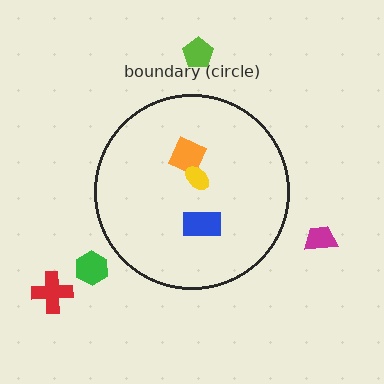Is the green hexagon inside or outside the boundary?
Outside.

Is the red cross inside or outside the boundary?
Outside.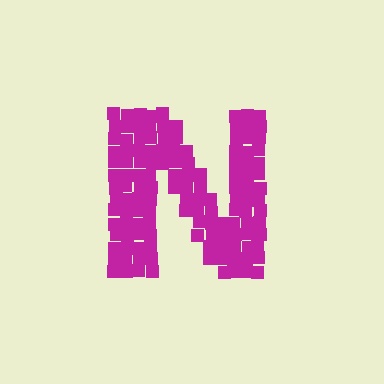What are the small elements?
The small elements are squares.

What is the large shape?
The large shape is the letter N.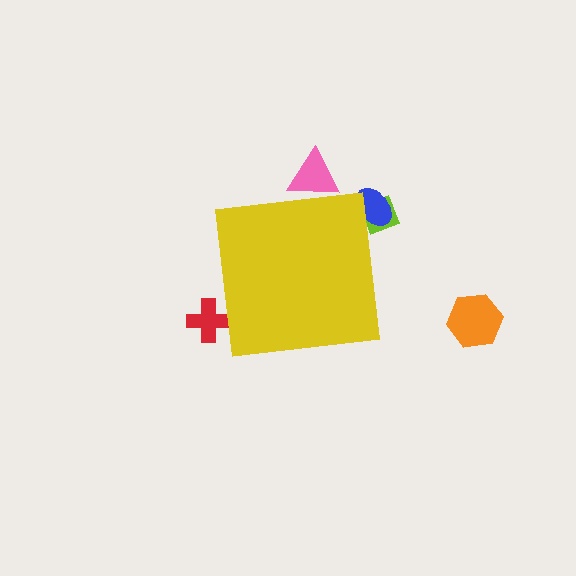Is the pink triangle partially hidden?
Yes, the pink triangle is partially hidden behind the yellow square.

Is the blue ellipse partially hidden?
Yes, the blue ellipse is partially hidden behind the yellow square.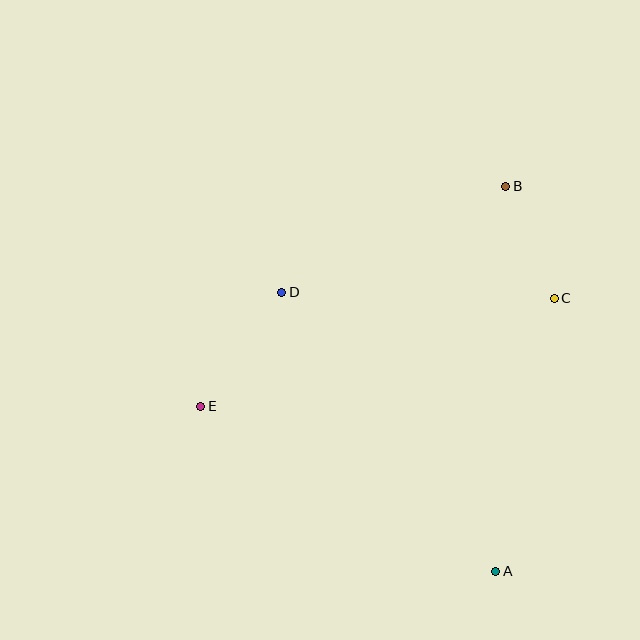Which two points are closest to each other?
Points B and C are closest to each other.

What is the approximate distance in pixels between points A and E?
The distance between A and E is approximately 338 pixels.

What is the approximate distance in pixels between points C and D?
The distance between C and D is approximately 272 pixels.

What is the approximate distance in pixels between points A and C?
The distance between A and C is approximately 280 pixels.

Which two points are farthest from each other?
Points A and B are farthest from each other.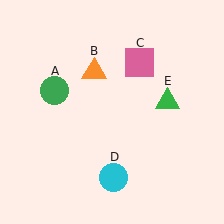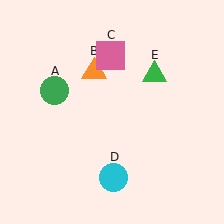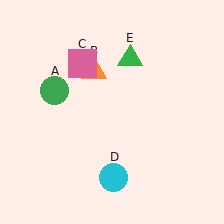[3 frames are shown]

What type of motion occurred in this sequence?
The pink square (object C), green triangle (object E) rotated counterclockwise around the center of the scene.